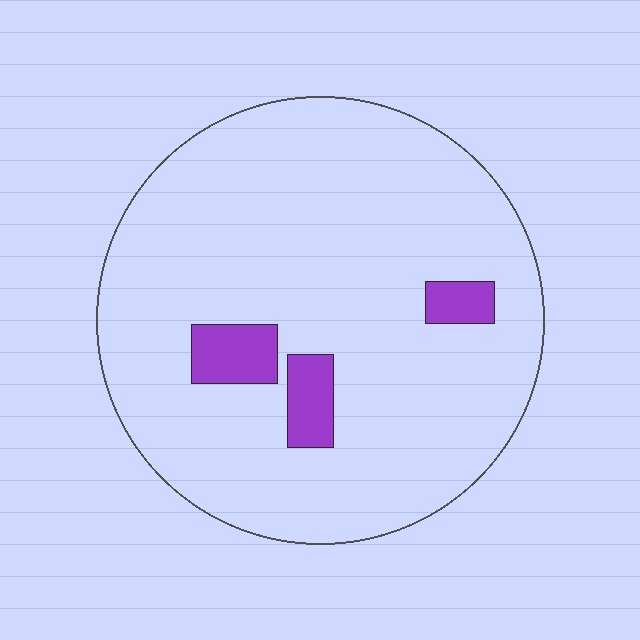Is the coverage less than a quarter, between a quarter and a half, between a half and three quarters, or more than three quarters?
Less than a quarter.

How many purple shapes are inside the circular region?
3.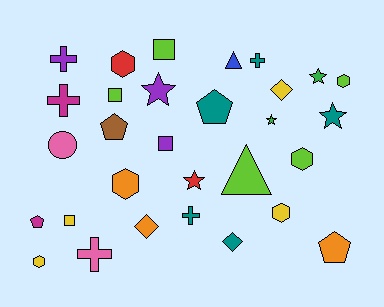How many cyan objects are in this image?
There are no cyan objects.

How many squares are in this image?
There are 4 squares.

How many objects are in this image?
There are 30 objects.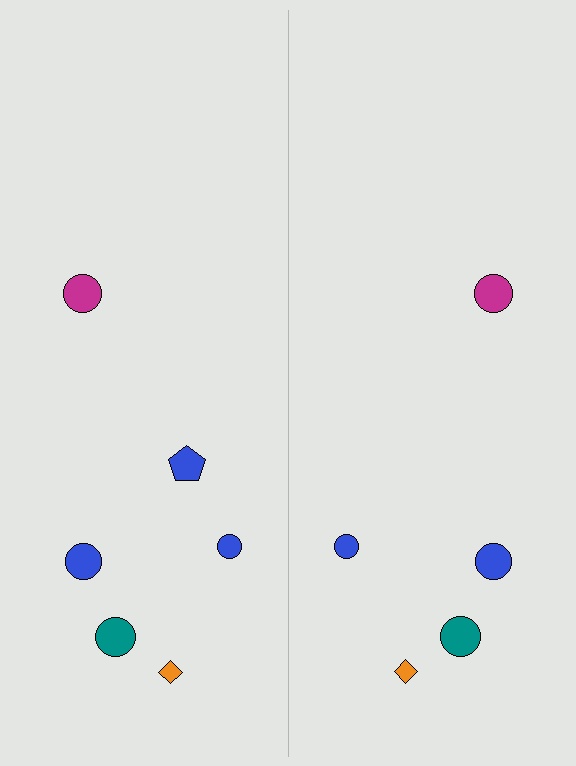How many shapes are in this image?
There are 11 shapes in this image.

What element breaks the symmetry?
A blue pentagon is missing from the right side.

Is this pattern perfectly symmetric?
No, the pattern is not perfectly symmetric. A blue pentagon is missing from the right side.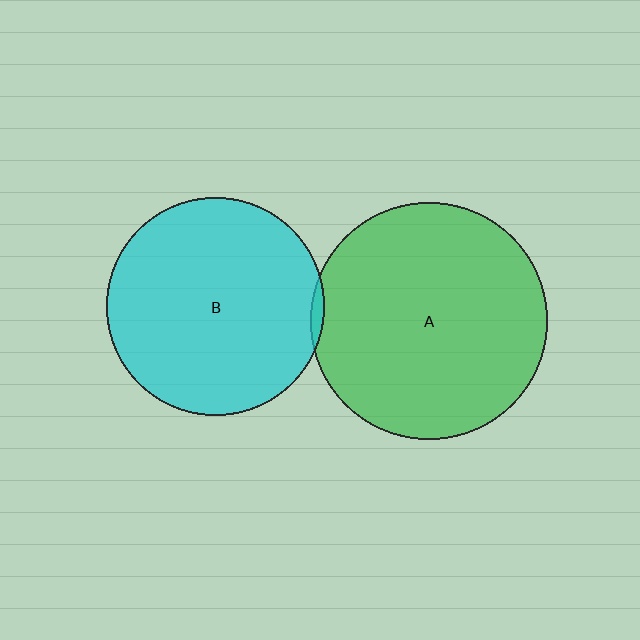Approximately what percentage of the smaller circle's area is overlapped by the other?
Approximately 5%.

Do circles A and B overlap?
Yes.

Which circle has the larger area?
Circle A (green).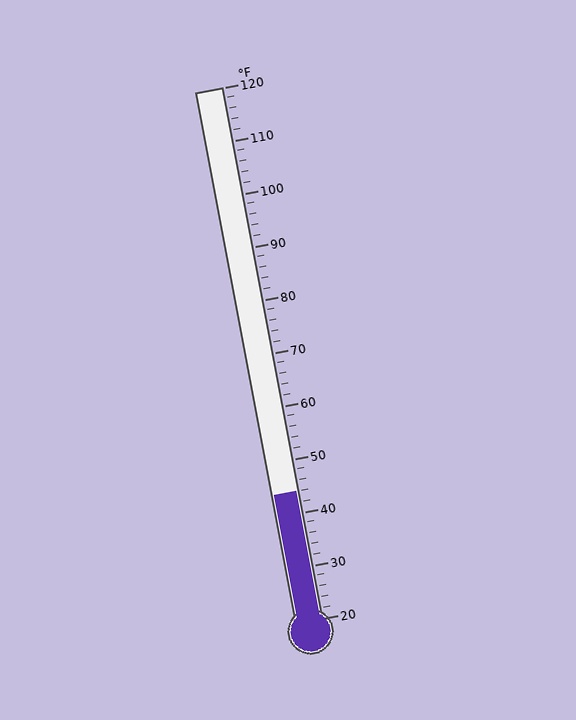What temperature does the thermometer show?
The thermometer shows approximately 44°F.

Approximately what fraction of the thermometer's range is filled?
The thermometer is filled to approximately 25% of its range.